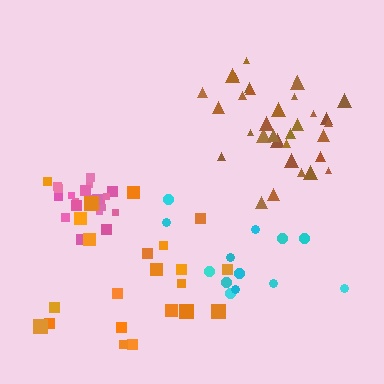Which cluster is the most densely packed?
Pink.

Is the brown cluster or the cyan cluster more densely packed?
Brown.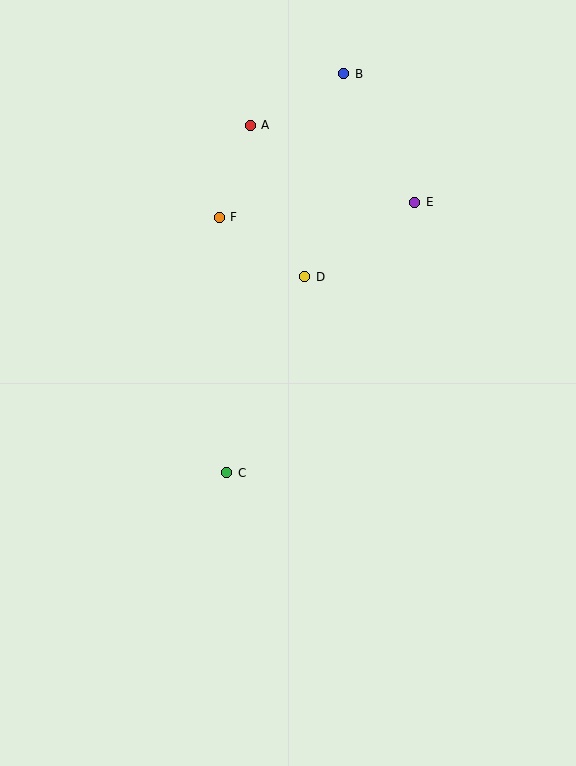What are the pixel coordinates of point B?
Point B is at (344, 74).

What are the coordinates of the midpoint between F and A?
The midpoint between F and A is at (235, 171).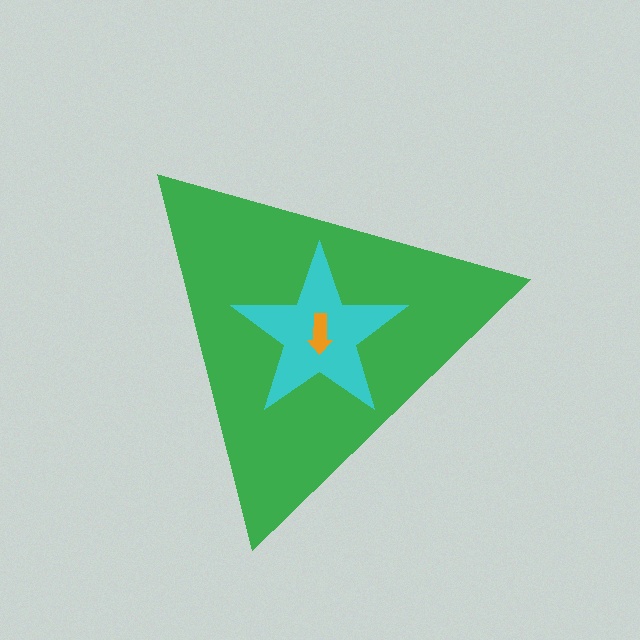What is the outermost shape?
The green triangle.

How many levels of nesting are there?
3.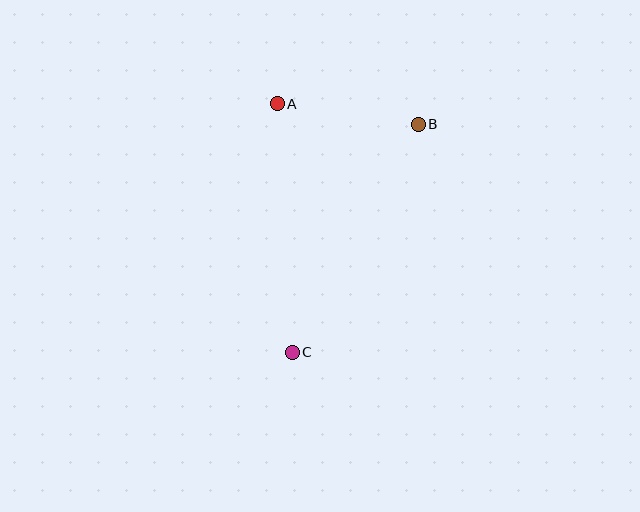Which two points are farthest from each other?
Points B and C are farthest from each other.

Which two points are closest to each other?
Points A and B are closest to each other.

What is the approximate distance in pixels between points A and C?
The distance between A and C is approximately 249 pixels.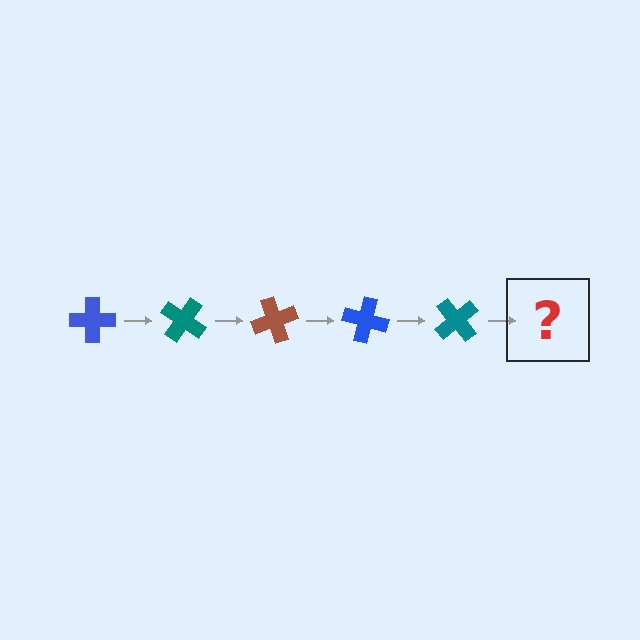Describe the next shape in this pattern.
It should be a brown cross, rotated 175 degrees from the start.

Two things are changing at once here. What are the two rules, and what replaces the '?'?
The two rules are that it rotates 35 degrees each step and the color cycles through blue, teal, and brown. The '?' should be a brown cross, rotated 175 degrees from the start.